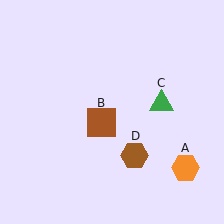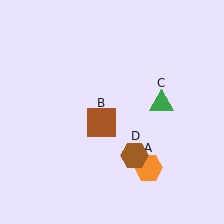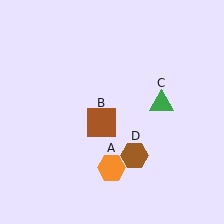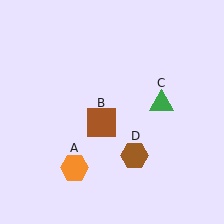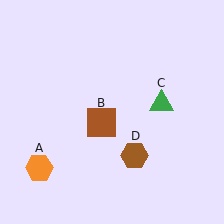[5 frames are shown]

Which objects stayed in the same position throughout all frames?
Brown square (object B) and green triangle (object C) and brown hexagon (object D) remained stationary.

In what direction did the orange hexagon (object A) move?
The orange hexagon (object A) moved left.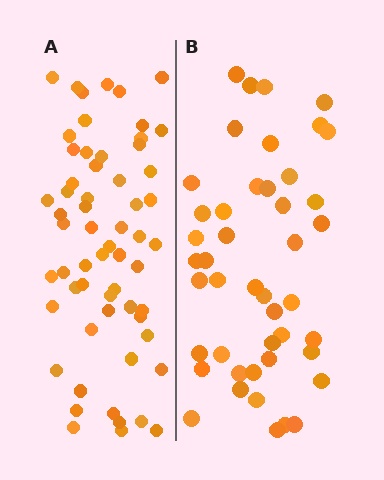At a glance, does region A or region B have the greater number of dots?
Region A (the left region) has more dots.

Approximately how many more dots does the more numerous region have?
Region A has approximately 15 more dots than region B.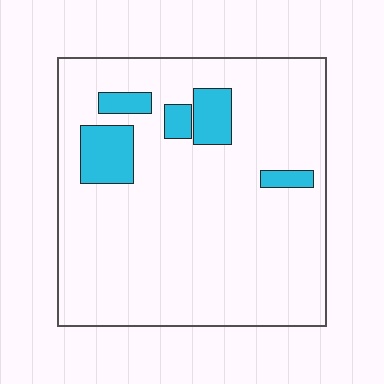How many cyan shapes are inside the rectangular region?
5.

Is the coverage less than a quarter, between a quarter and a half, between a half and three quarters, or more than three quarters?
Less than a quarter.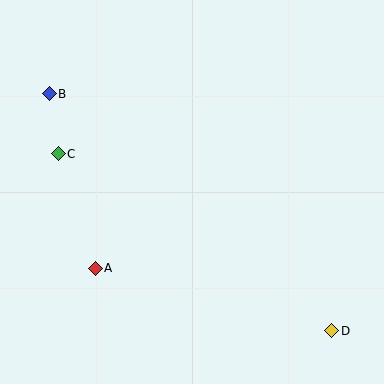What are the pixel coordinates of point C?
Point C is at (58, 154).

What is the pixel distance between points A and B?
The distance between A and B is 181 pixels.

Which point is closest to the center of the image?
Point A at (95, 268) is closest to the center.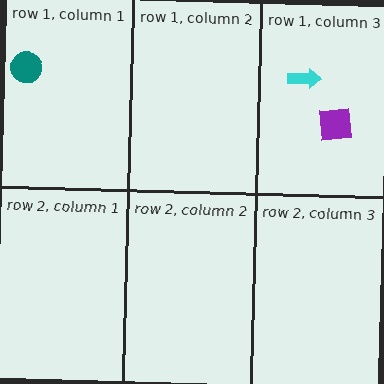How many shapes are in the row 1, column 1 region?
1.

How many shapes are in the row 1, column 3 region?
2.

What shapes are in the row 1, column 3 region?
The purple square, the cyan arrow.